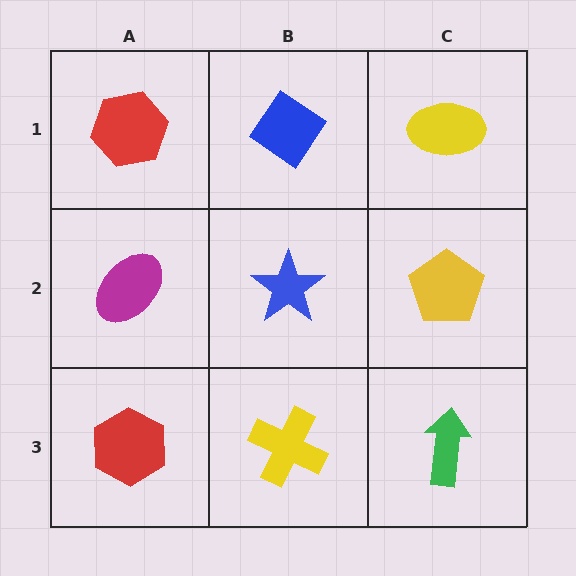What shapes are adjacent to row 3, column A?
A magenta ellipse (row 2, column A), a yellow cross (row 3, column B).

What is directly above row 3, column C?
A yellow pentagon.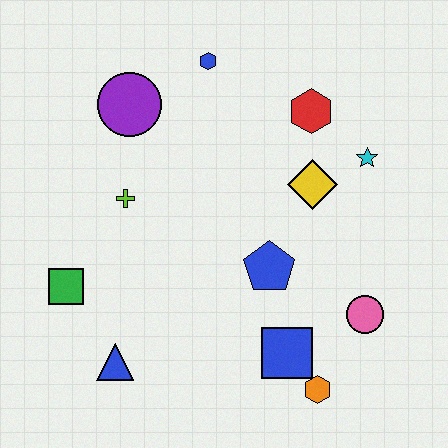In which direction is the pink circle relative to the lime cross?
The pink circle is to the right of the lime cross.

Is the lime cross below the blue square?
No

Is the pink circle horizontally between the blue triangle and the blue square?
No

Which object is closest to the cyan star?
The yellow diamond is closest to the cyan star.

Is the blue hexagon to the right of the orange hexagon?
No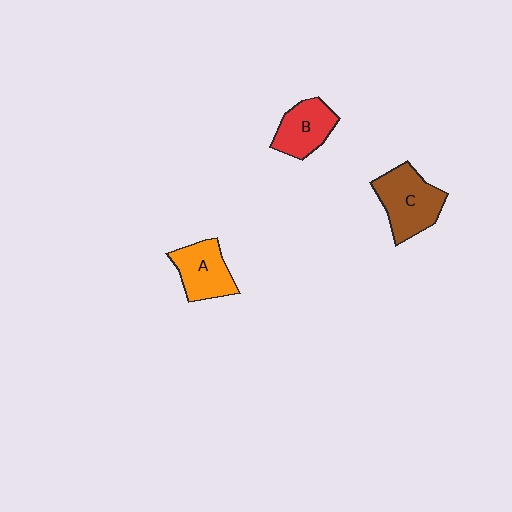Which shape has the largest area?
Shape C (brown).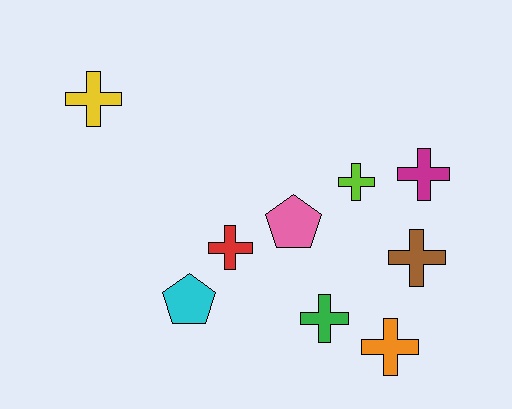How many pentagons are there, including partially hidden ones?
There are 2 pentagons.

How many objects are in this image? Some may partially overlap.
There are 9 objects.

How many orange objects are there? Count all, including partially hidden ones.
There is 1 orange object.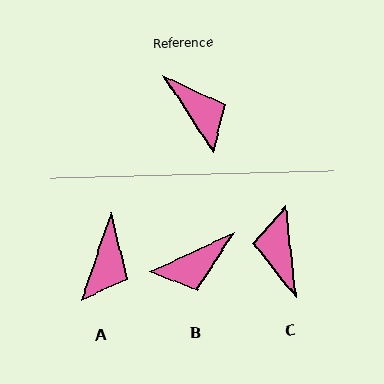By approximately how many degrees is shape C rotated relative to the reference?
Approximately 154 degrees counter-clockwise.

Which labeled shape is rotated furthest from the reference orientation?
C, about 154 degrees away.